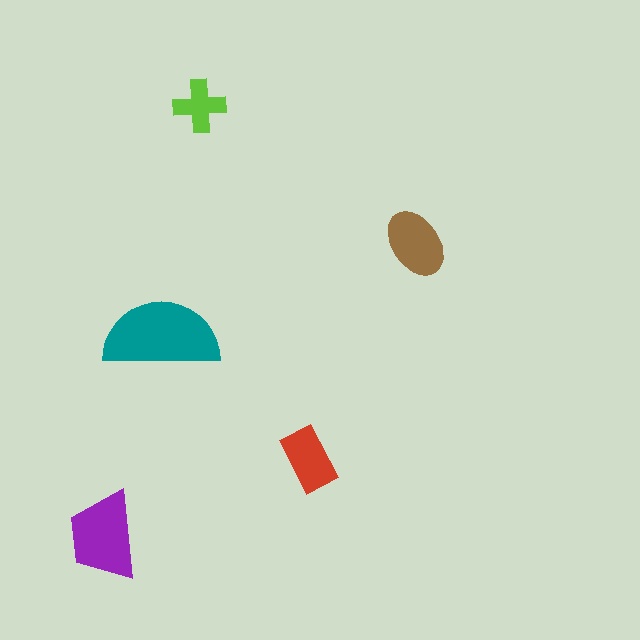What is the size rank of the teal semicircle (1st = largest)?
1st.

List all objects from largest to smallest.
The teal semicircle, the purple trapezoid, the brown ellipse, the red rectangle, the lime cross.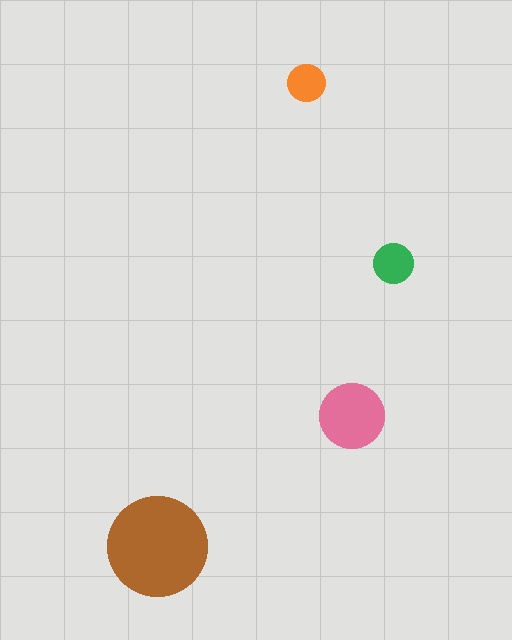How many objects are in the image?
There are 4 objects in the image.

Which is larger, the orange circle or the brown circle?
The brown one.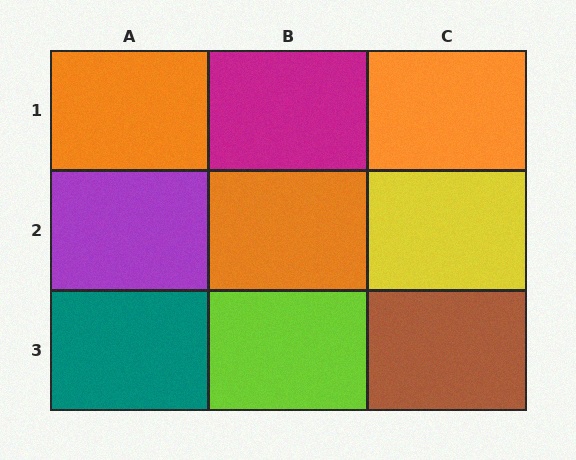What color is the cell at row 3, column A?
Teal.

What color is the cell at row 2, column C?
Yellow.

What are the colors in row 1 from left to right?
Orange, magenta, orange.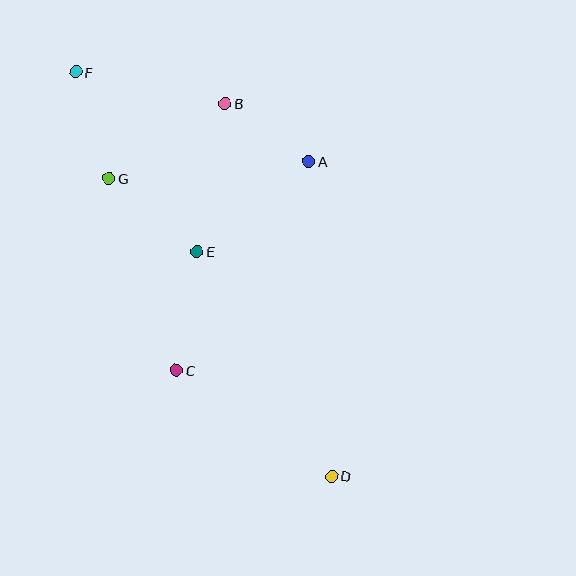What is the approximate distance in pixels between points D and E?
The distance between D and E is approximately 262 pixels.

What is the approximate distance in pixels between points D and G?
The distance between D and G is approximately 372 pixels.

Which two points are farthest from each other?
Points D and F are farthest from each other.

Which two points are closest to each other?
Points A and B are closest to each other.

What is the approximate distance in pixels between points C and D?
The distance between C and D is approximately 188 pixels.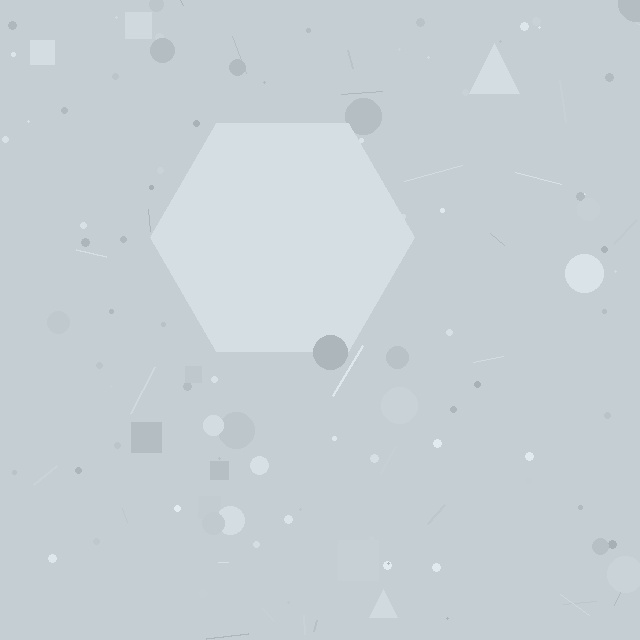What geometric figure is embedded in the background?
A hexagon is embedded in the background.